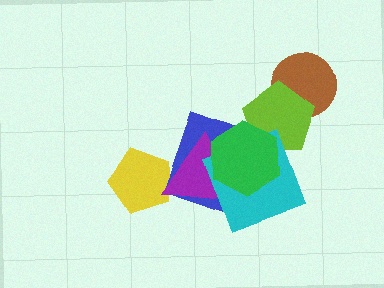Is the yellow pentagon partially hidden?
Yes, it is partially covered by another shape.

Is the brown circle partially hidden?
Yes, it is partially covered by another shape.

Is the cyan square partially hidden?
Yes, it is partially covered by another shape.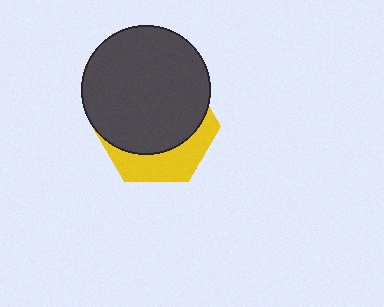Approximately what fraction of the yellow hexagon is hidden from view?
Roughly 68% of the yellow hexagon is hidden behind the dark gray circle.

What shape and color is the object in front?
The object in front is a dark gray circle.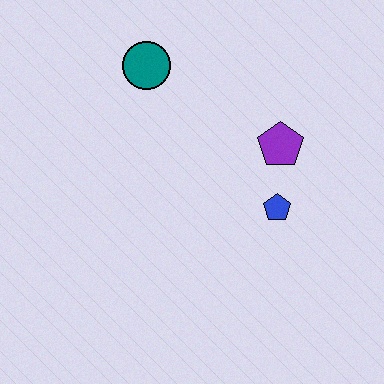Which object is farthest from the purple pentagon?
The teal circle is farthest from the purple pentagon.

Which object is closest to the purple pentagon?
The blue pentagon is closest to the purple pentagon.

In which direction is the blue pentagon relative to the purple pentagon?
The blue pentagon is below the purple pentagon.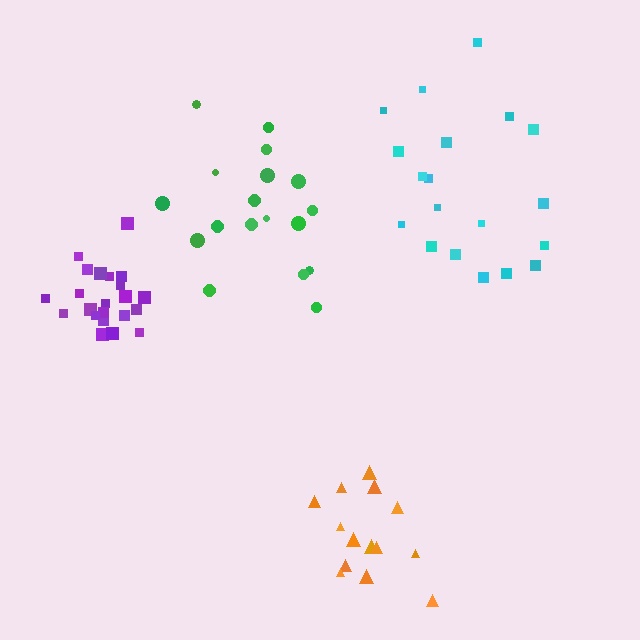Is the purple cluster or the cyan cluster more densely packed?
Purple.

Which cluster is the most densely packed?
Purple.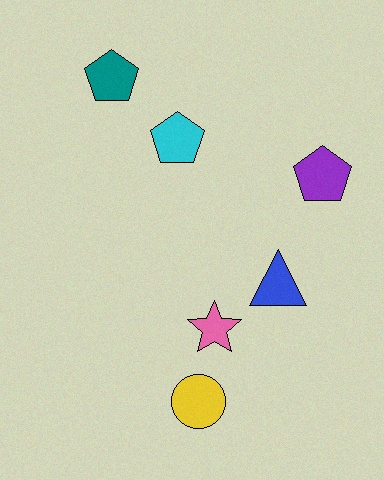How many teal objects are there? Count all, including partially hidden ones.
There is 1 teal object.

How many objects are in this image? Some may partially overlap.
There are 6 objects.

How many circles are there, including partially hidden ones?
There is 1 circle.